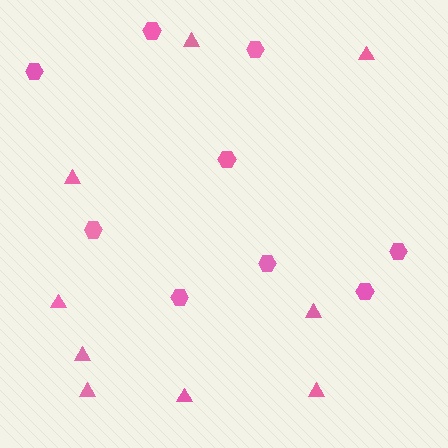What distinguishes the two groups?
There are 2 groups: one group of hexagons (9) and one group of triangles (9).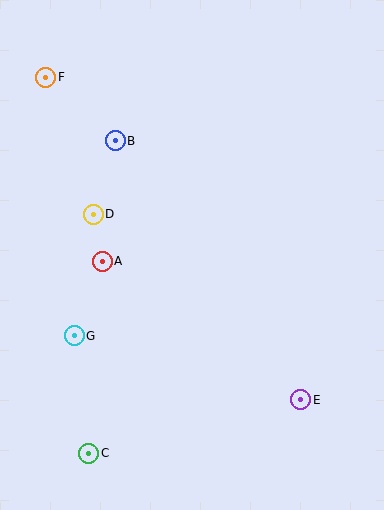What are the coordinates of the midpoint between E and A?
The midpoint between E and A is at (201, 330).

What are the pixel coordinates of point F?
Point F is at (46, 77).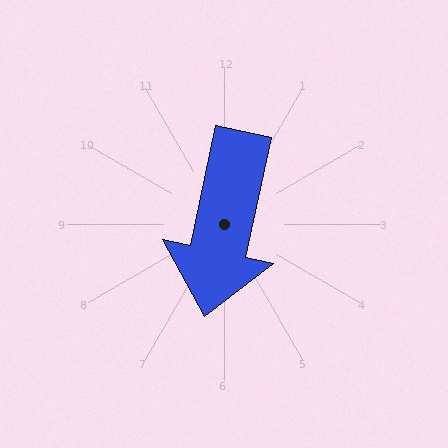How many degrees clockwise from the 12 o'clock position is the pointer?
Approximately 192 degrees.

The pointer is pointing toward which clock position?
Roughly 6 o'clock.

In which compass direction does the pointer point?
South.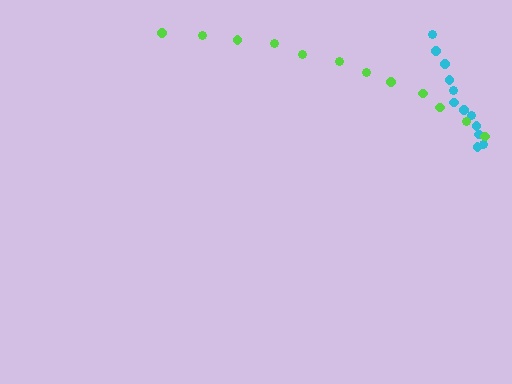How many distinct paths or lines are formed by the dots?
There are 2 distinct paths.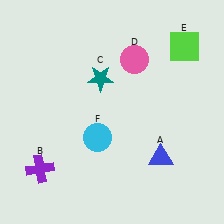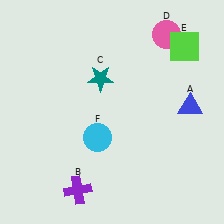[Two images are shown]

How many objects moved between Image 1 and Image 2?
3 objects moved between the two images.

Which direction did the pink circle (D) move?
The pink circle (D) moved right.